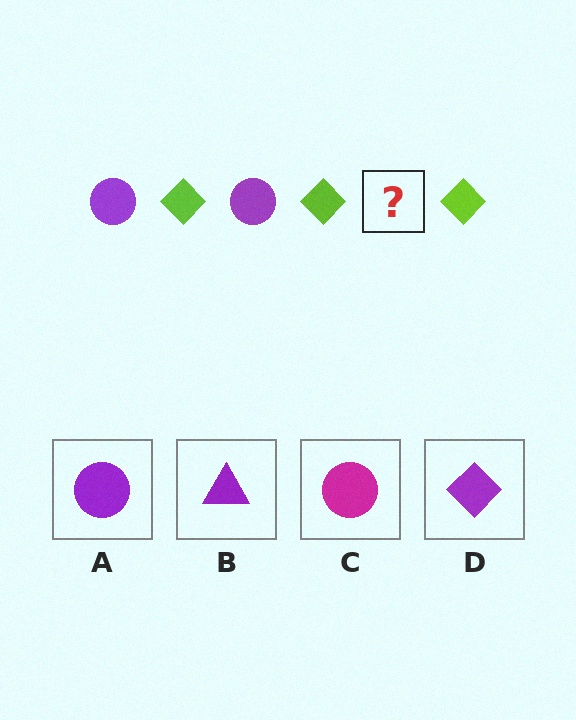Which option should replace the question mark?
Option A.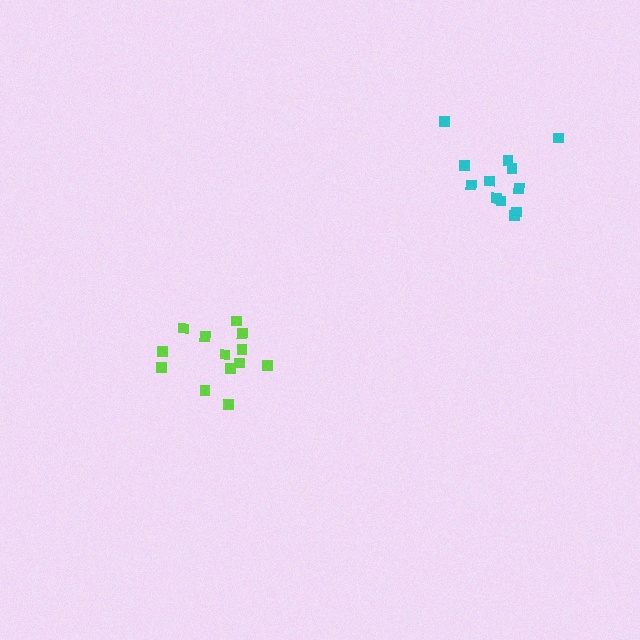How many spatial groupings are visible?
There are 2 spatial groupings.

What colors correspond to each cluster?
The clusters are colored: cyan, lime.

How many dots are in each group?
Group 1: 12 dots, Group 2: 13 dots (25 total).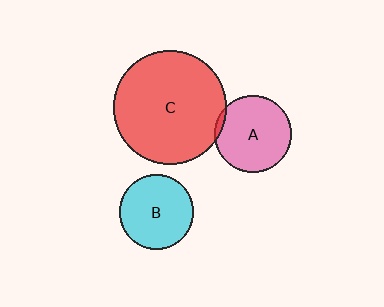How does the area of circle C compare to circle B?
Approximately 2.3 times.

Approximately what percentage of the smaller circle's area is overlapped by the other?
Approximately 5%.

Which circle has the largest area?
Circle C (red).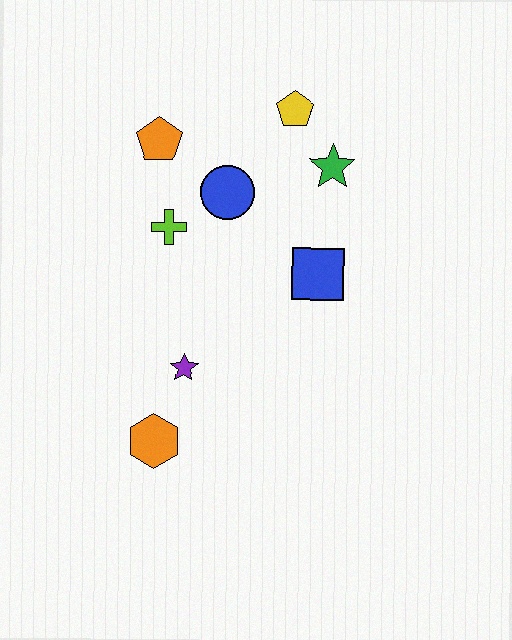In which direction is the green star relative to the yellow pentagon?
The green star is below the yellow pentagon.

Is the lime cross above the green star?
No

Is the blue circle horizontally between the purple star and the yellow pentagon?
Yes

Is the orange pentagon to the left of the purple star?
Yes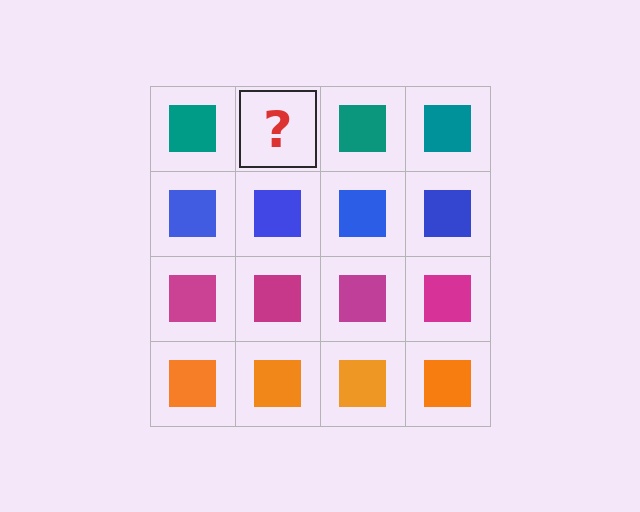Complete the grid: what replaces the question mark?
The question mark should be replaced with a teal square.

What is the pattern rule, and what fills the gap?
The rule is that each row has a consistent color. The gap should be filled with a teal square.